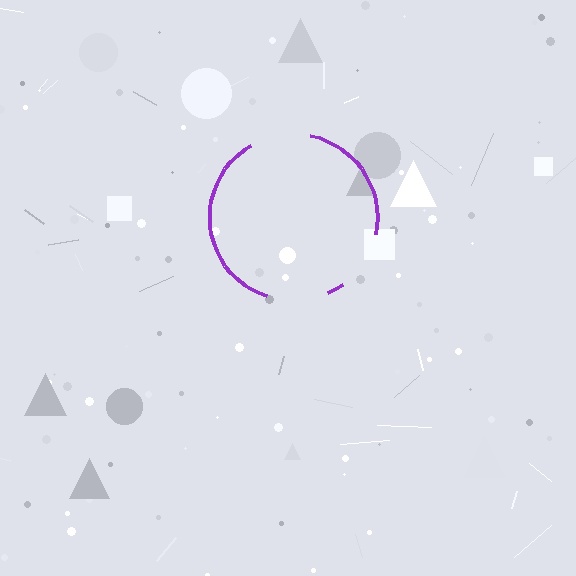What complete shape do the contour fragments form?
The contour fragments form a circle.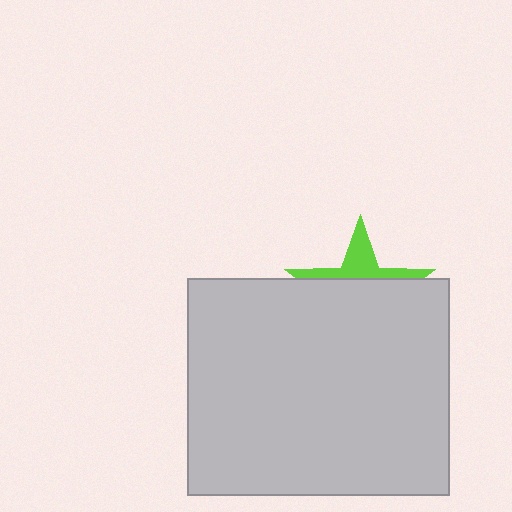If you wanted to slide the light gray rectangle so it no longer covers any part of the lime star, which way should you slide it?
Slide it down — that is the most direct way to separate the two shapes.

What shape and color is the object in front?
The object in front is a light gray rectangle.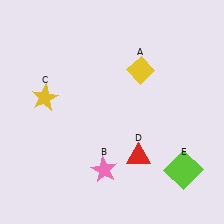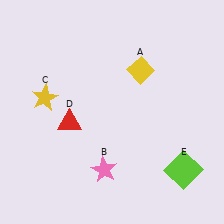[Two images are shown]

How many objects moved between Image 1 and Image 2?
1 object moved between the two images.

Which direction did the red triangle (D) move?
The red triangle (D) moved left.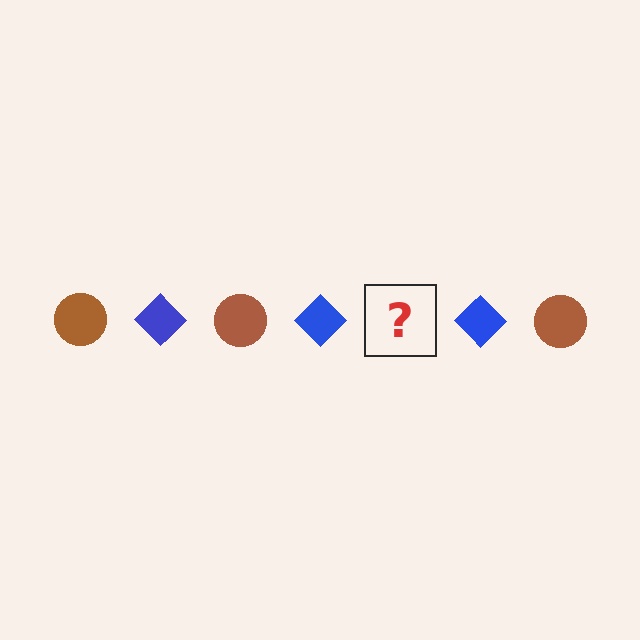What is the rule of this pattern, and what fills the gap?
The rule is that the pattern alternates between brown circle and blue diamond. The gap should be filled with a brown circle.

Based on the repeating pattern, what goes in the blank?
The blank should be a brown circle.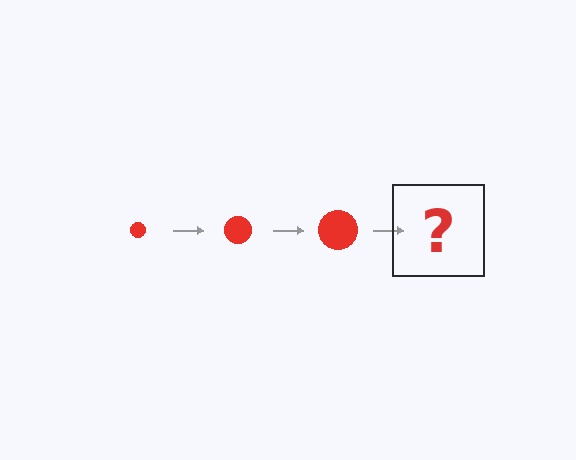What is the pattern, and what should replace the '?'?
The pattern is that the circle gets progressively larger each step. The '?' should be a red circle, larger than the previous one.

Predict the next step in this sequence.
The next step is a red circle, larger than the previous one.